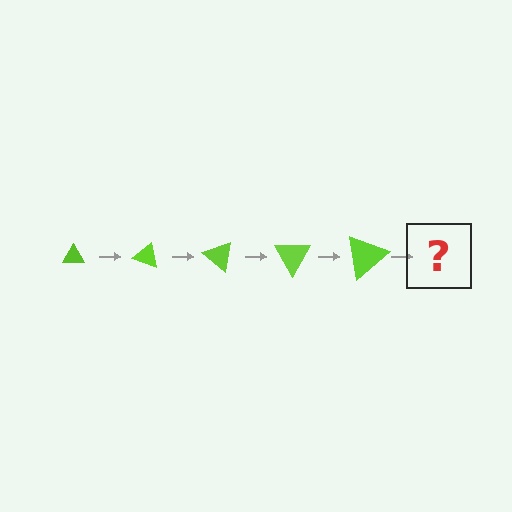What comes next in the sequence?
The next element should be a triangle, larger than the previous one and rotated 100 degrees from the start.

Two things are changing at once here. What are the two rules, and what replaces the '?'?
The two rules are that the triangle grows larger each step and it rotates 20 degrees each step. The '?' should be a triangle, larger than the previous one and rotated 100 degrees from the start.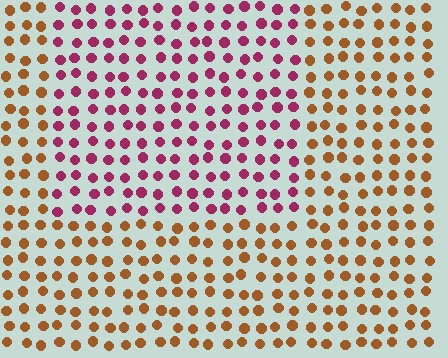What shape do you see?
I see a rectangle.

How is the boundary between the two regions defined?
The boundary is defined purely by a slight shift in hue (about 56 degrees). Spacing, size, and orientation are identical on both sides.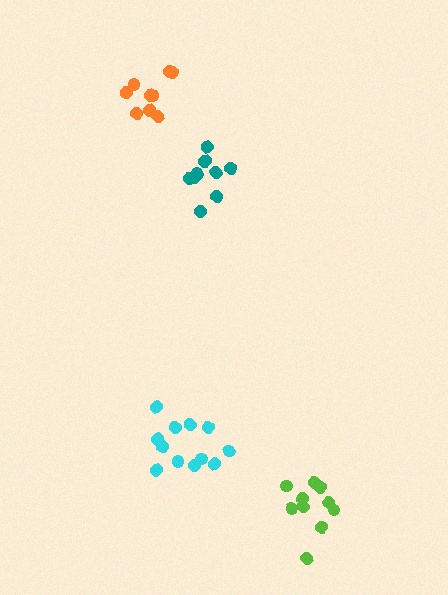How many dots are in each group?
Group 1: 10 dots, Group 2: 12 dots, Group 3: 10 dots, Group 4: 9 dots (41 total).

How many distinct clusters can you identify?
There are 4 distinct clusters.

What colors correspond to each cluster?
The clusters are colored: lime, cyan, teal, orange.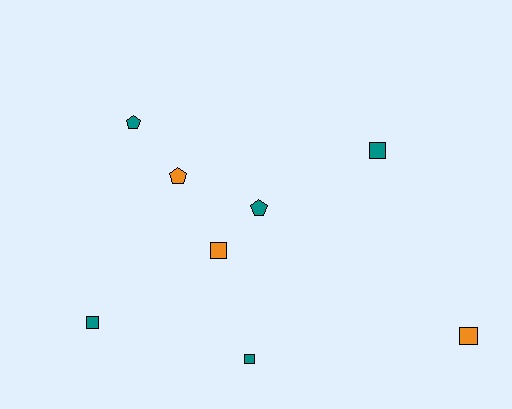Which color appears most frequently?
Teal, with 5 objects.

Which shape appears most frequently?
Square, with 5 objects.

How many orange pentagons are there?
There is 1 orange pentagon.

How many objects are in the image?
There are 8 objects.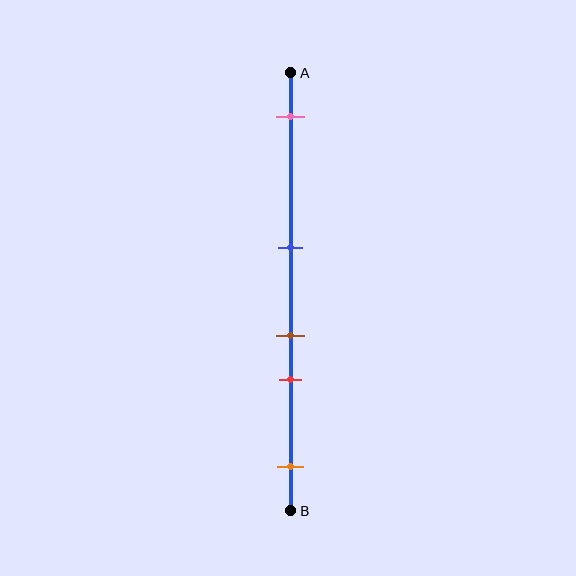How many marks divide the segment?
There are 5 marks dividing the segment.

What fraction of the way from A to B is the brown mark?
The brown mark is approximately 60% (0.6) of the way from A to B.